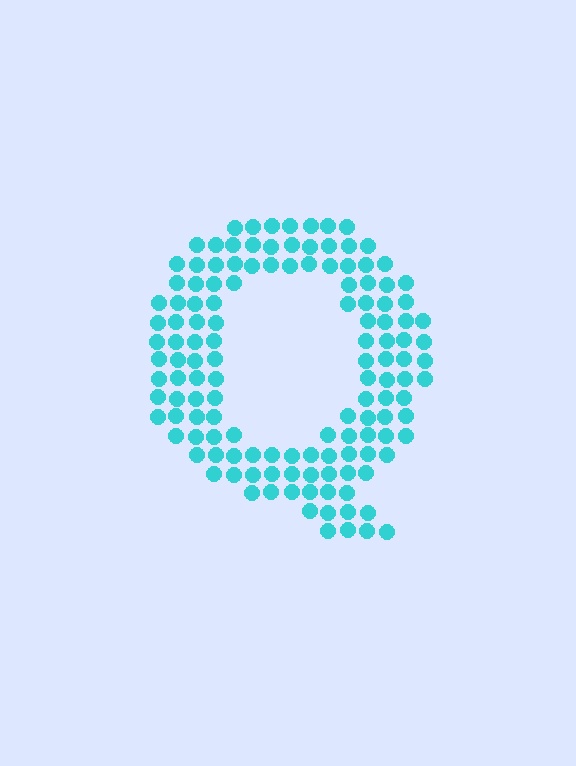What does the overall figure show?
The overall figure shows the letter Q.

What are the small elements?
The small elements are circles.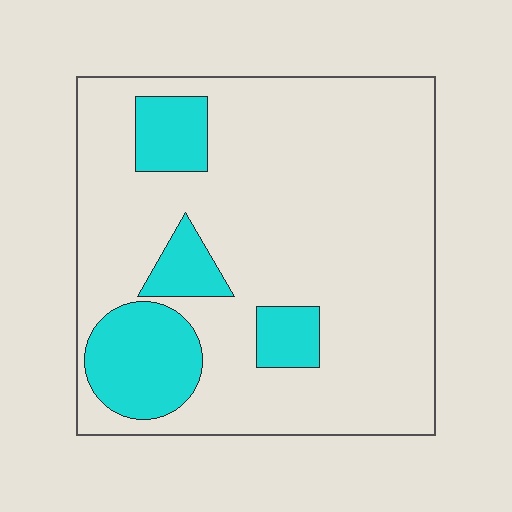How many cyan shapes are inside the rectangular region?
4.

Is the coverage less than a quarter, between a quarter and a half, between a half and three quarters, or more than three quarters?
Less than a quarter.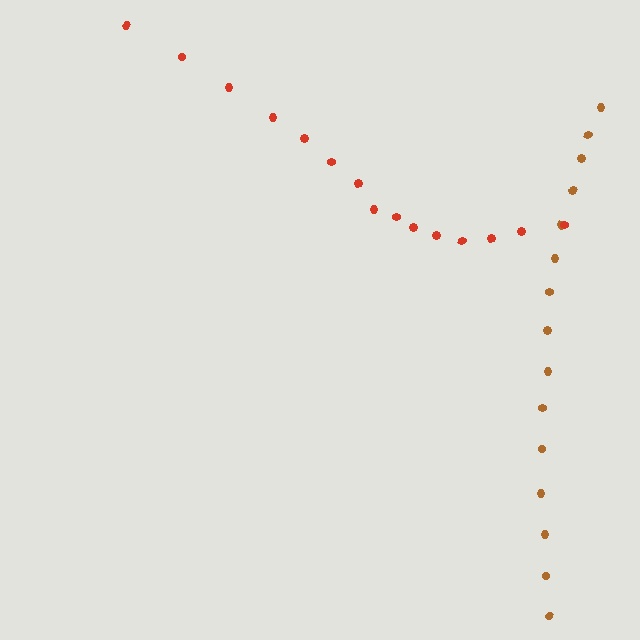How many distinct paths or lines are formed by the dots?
There are 2 distinct paths.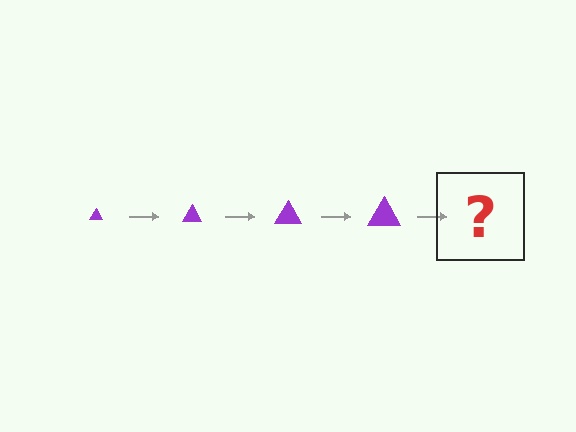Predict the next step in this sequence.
The next step is a purple triangle, larger than the previous one.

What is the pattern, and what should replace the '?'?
The pattern is that the triangle gets progressively larger each step. The '?' should be a purple triangle, larger than the previous one.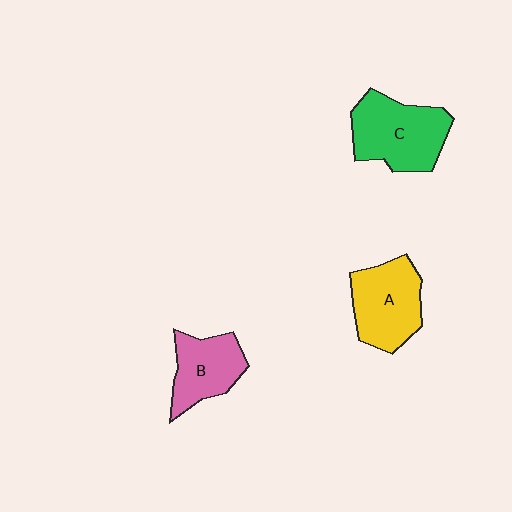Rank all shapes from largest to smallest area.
From largest to smallest: C (green), A (yellow), B (pink).